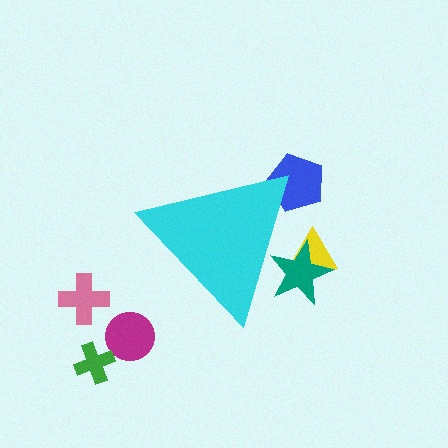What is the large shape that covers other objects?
A cyan triangle.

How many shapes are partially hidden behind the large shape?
3 shapes are partially hidden.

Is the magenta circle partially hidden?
No, the magenta circle is fully visible.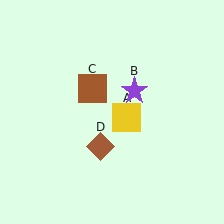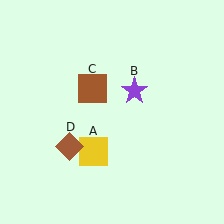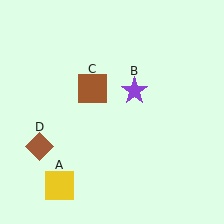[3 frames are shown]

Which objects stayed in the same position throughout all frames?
Purple star (object B) and brown square (object C) remained stationary.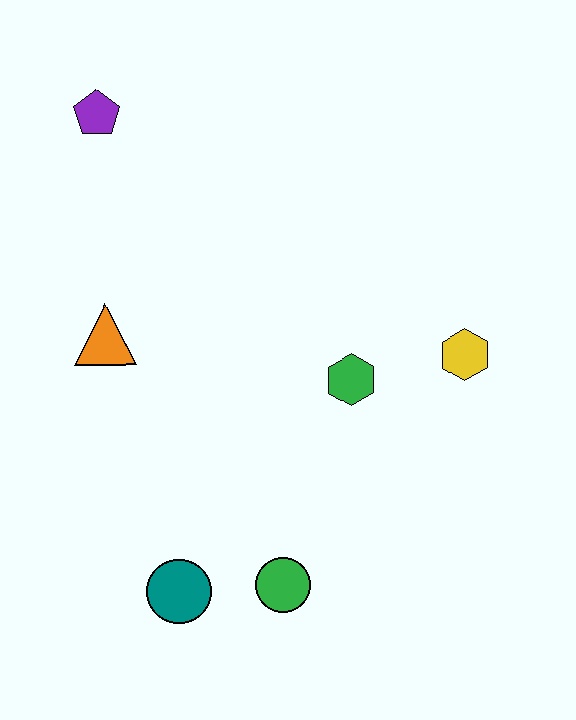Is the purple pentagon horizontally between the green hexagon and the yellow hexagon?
No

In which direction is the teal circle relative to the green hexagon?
The teal circle is below the green hexagon.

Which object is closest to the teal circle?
The green circle is closest to the teal circle.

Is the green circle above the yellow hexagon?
No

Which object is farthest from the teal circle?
The purple pentagon is farthest from the teal circle.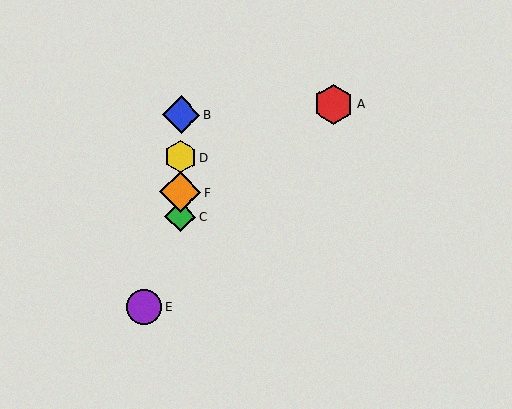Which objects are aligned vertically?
Objects B, C, D, F are aligned vertically.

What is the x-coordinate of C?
Object C is at x≈180.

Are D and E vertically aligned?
No, D is at x≈181 and E is at x≈145.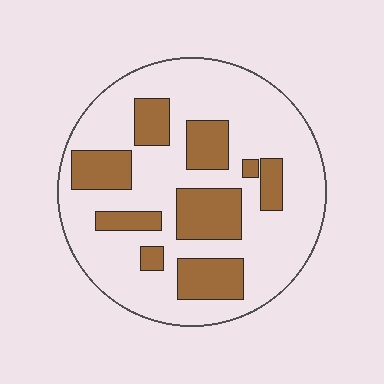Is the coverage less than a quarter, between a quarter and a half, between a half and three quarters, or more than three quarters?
Between a quarter and a half.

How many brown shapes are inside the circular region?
9.